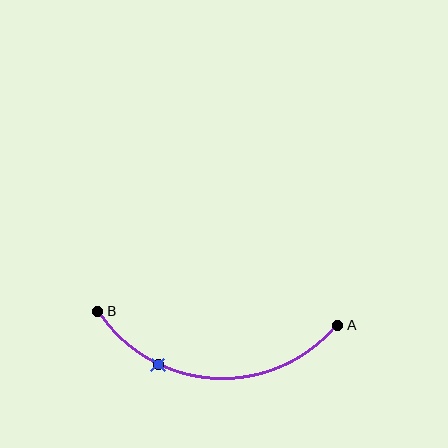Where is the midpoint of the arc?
The arc midpoint is the point on the curve farthest from the straight line joining A and B. It sits below that line.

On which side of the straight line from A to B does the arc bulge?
The arc bulges below the straight line connecting A and B.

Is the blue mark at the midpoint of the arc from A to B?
No. The blue mark lies on the arc but is closer to endpoint B. The arc midpoint would be at the point on the curve equidistant along the arc from both A and B.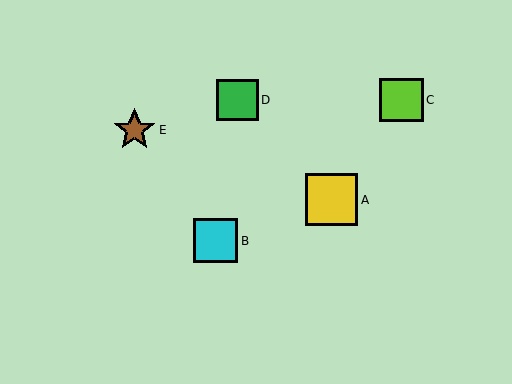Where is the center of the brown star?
The center of the brown star is at (135, 130).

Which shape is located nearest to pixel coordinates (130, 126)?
The brown star (labeled E) at (135, 130) is nearest to that location.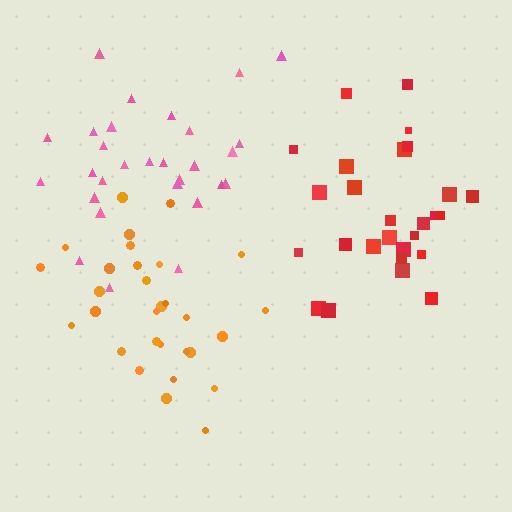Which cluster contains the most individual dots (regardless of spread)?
Orange (30).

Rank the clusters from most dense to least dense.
orange, red, pink.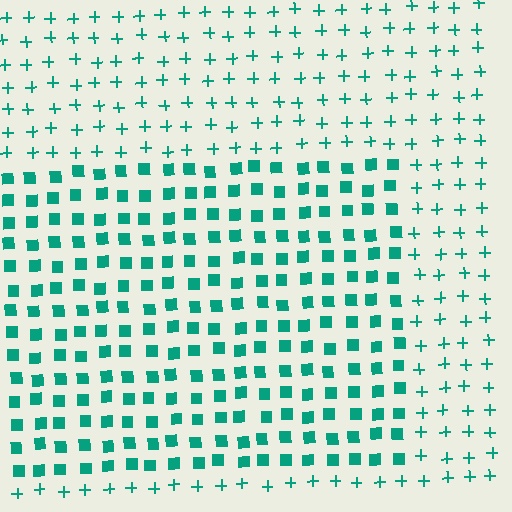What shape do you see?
I see a rectangle.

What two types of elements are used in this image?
The image uses squares inside the rectangle region and plus signs outside it.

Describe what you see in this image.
The image is filled with small teal elements arranged in a uniform grid. A rectangle-shaped region contains squares, while the surrounding area contains plus signs. The boundary is defined purely by the change in element shape.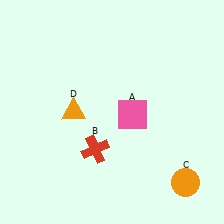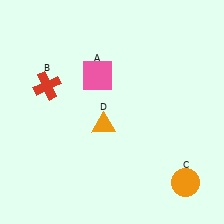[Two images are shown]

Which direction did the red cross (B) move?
The red cross (B) moved up.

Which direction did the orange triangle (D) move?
The orange triangle (D) moved right.